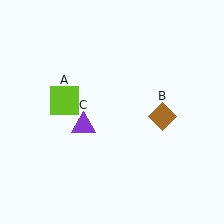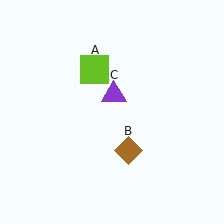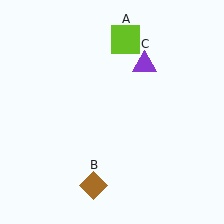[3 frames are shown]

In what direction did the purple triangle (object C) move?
The purple triangle (object C) moved up and to the right.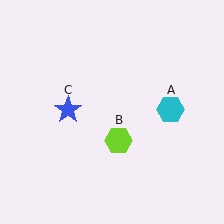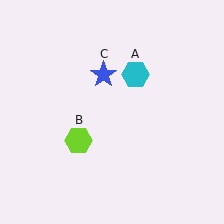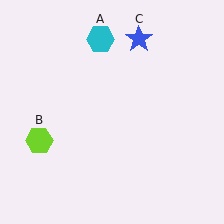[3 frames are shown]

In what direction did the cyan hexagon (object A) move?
The cyan hexagon (object A) moved up and to the left.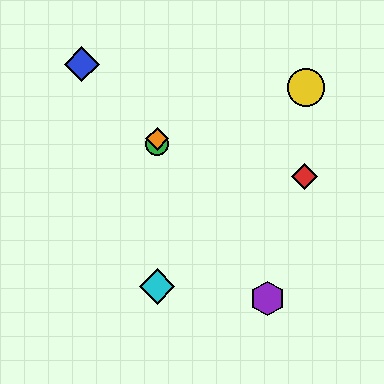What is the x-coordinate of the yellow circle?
The yellow circle is at x≈306.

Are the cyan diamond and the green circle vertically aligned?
Yes, both are at x≈157.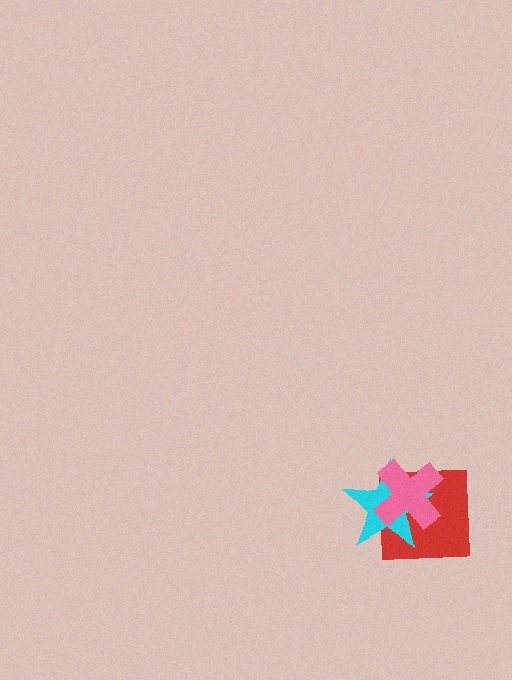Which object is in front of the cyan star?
The pink cross is in front of the cyan star.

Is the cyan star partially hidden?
Yes, it is partially covered by another shape.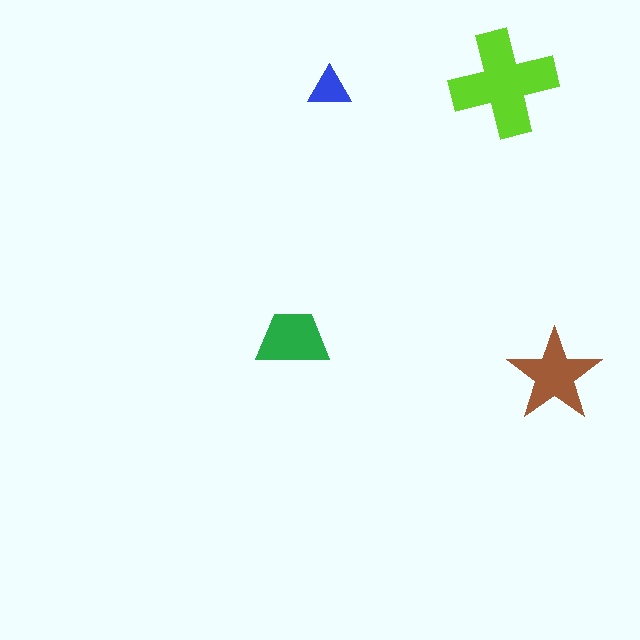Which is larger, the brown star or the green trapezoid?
The brown star.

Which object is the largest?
The lime cross.